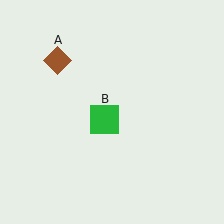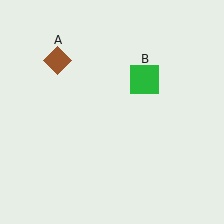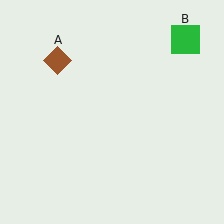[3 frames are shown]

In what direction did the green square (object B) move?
The green square (object B) moved up and to the right.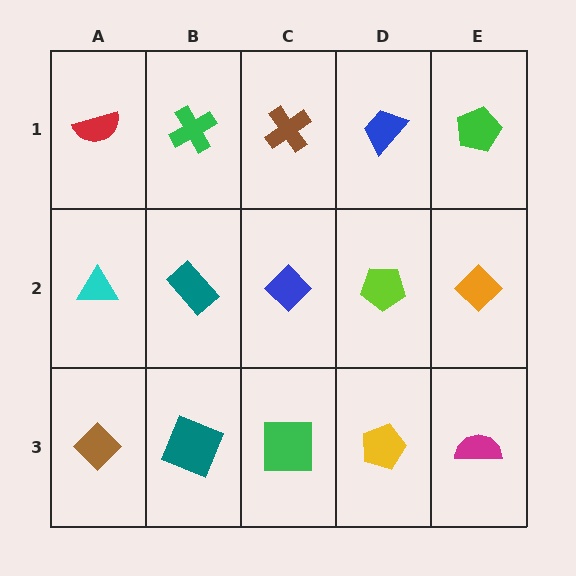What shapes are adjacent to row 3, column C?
A blue diamond (row 2, column C), a teal square (row 3, column B), a yellow pentagon (row 3, column D).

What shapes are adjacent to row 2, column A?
A red semicircle (row 1, column A), a brown diamond (row 3, column A), a teal rectangle (row 2, column B).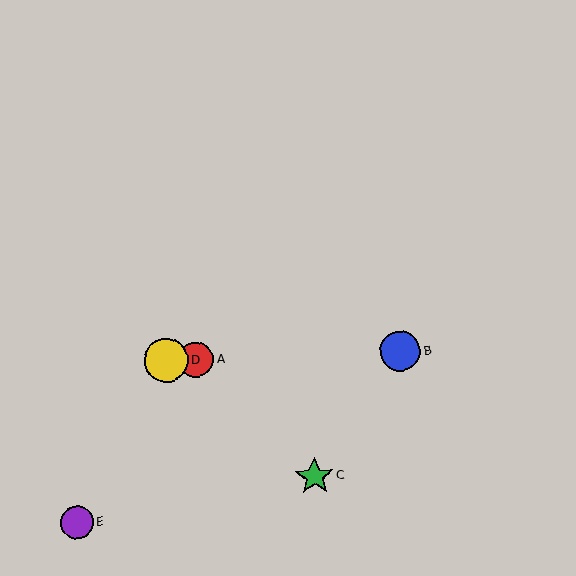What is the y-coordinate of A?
Object A is at y≈359.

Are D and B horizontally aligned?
Yes, both are at y≈361.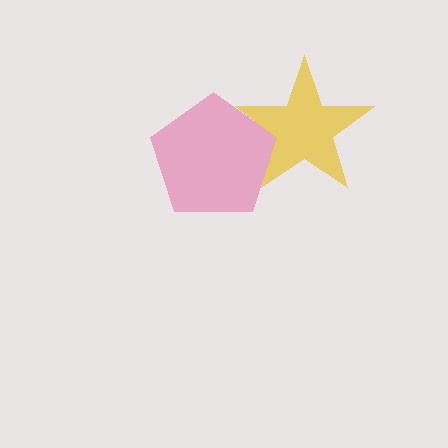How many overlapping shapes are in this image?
There are 2 overlapping shapes in the image.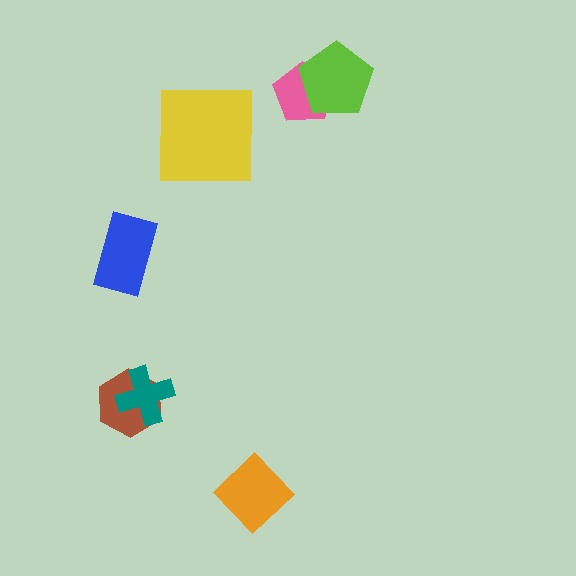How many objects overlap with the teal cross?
1 object overlaps with the teal cross.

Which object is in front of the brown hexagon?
The teal cross is in front of the brown hexagon.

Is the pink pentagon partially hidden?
Yes, it is partially covered by another shape.